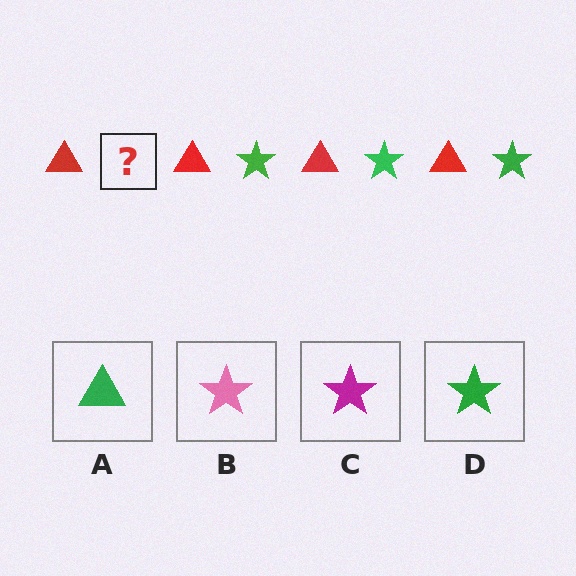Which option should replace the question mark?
Option D.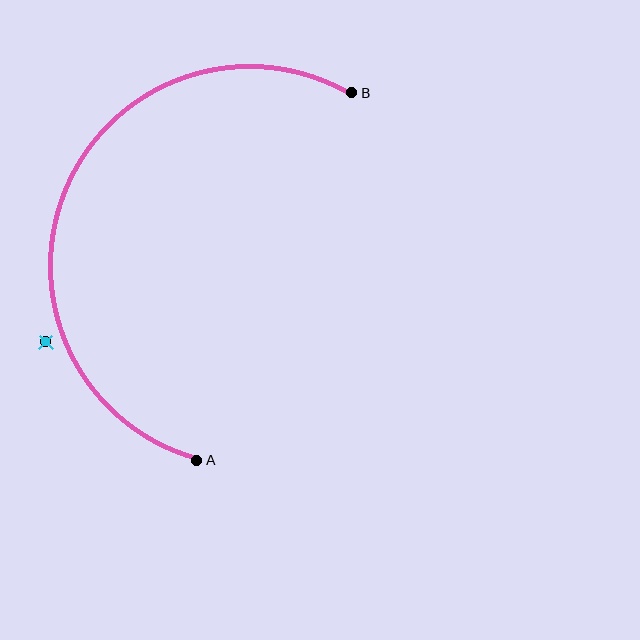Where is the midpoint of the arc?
The arc midpoint is the point on the curve farthest from the straight line joining A and B. It sits to the left of that line.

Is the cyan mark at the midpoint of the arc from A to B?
No — the cyan mark does not lie on the arc at all. It sits slightly outside the curve.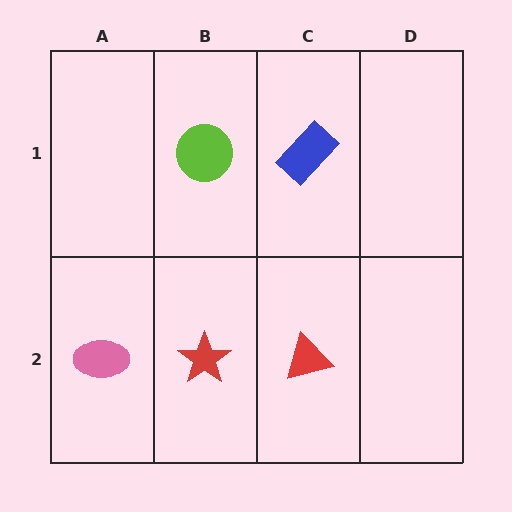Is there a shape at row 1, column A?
No, that cell is empty.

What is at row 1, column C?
A blue rectangle.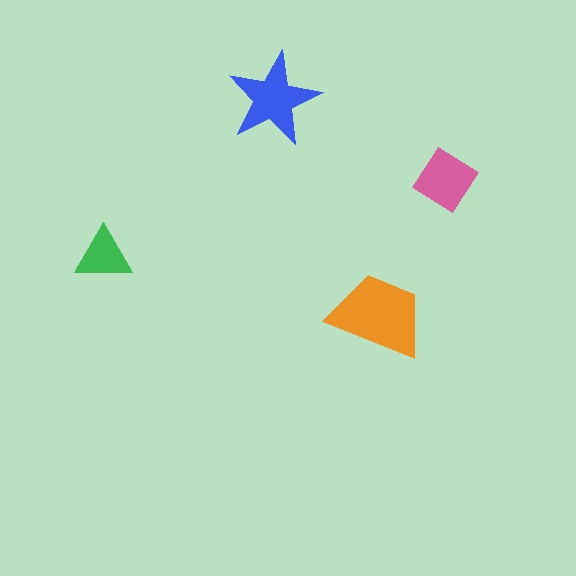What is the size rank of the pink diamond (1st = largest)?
3rd.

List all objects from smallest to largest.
The green triangle, the pink diamond, the blue star, the orange trapezoid.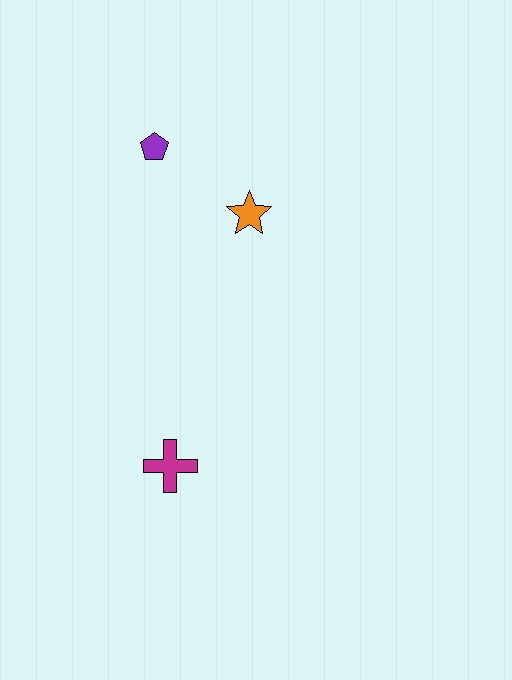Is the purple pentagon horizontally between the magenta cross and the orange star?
No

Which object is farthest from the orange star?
The magenta cross is farthest from the orange star.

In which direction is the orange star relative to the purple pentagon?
The orange star is to the right of the purple pentagon.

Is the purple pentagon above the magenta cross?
Yes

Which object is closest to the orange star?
The purple pentagon is closest to the orange star.